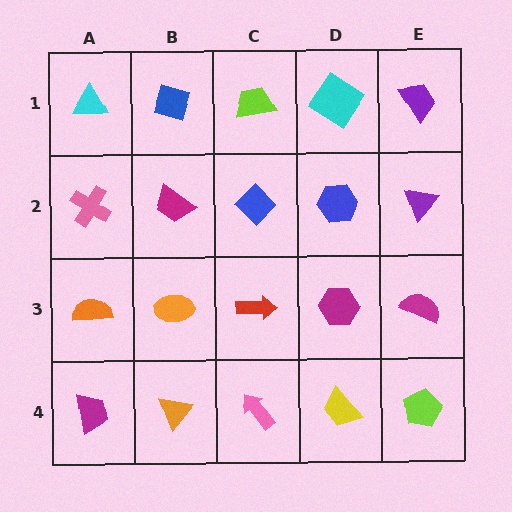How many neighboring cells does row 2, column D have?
4.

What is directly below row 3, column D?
A yellow trapezoid.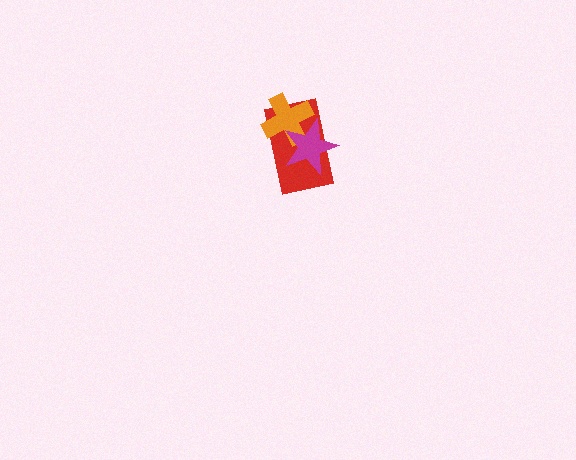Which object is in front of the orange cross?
The magenta star is in front of the orange cross.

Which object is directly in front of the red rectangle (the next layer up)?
The orange cross is directly in front of the red rectangle.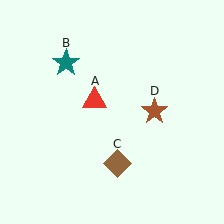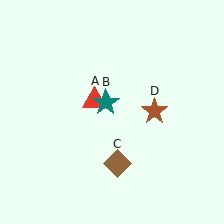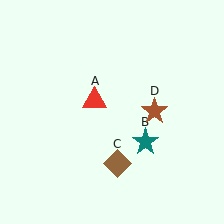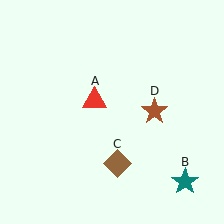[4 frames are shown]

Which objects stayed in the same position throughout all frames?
Red triangle (object A) and brown diamond (object C) and brown star (object D) remained stationary.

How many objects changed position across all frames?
1 object changed position: teal star (object B).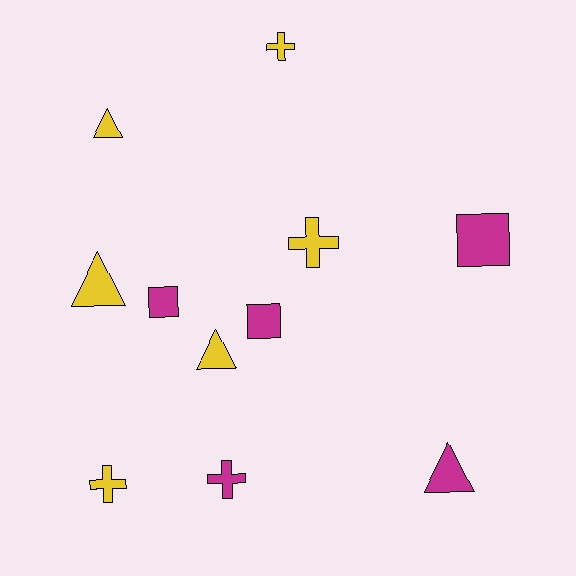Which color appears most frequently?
Yellow, with 6 objects.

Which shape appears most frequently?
Cross, with 4 objects.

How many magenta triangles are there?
There is 1 magenta triangle.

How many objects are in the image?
There are 11 objects.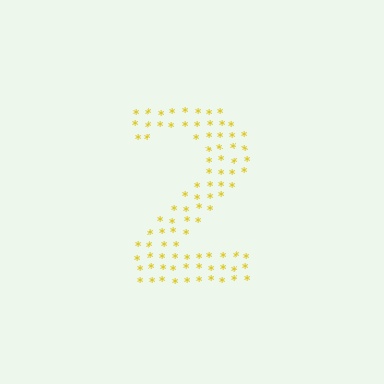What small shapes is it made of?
It is made of small asterisks.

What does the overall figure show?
The overall figure shows the digit 2.